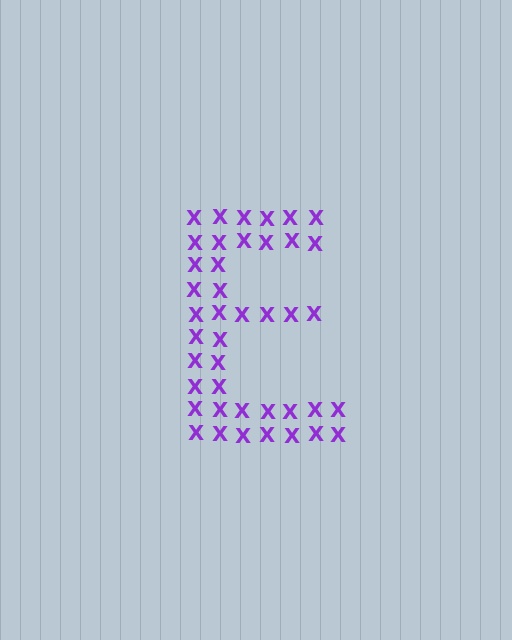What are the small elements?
The small elements are letter X's.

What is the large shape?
The large shape is the letter E.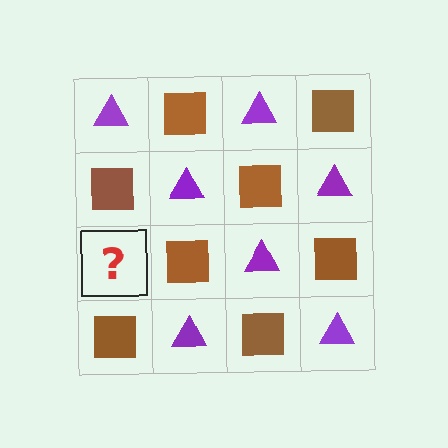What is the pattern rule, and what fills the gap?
The rule is that it alternates purple triangle and brown square in a checkerboard pattern. The gap should be filled with a purple triangle.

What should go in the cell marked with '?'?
The missing cell should contain a purple triangle.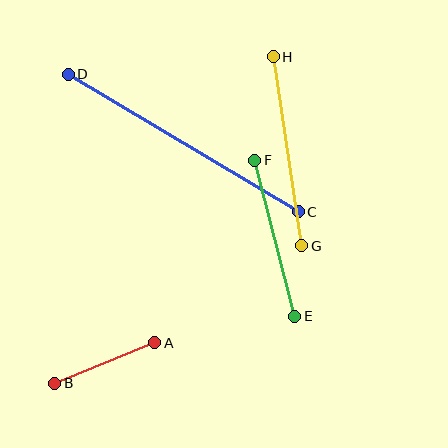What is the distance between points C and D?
The distance is approximately 268 pixels.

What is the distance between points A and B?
The distance is approximately 108 pixels.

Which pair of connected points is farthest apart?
Points C and D are farthest apart.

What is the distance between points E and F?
The distance is approximately 161 pixels.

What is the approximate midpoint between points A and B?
The midpoint is at approximately (105, 363) pixels.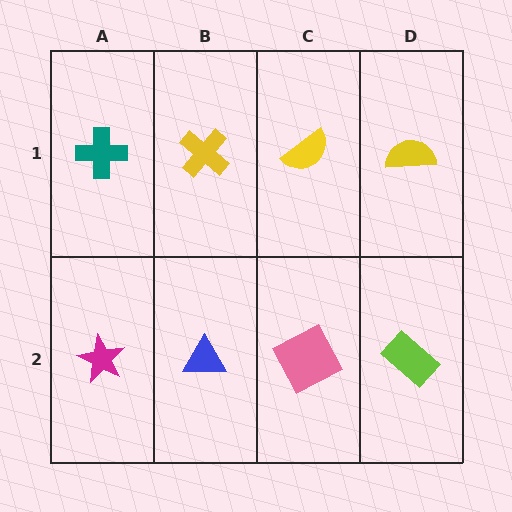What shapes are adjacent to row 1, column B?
A blue triangle (row 2, column B), a teal cross (row 1, column A), a yellow semicircle (row 1, column C).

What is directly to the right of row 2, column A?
A blue triangle.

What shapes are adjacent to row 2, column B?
A yellow cross (row 1, column B), a magenta star (row 2, column A), a pink square (row 2, column C).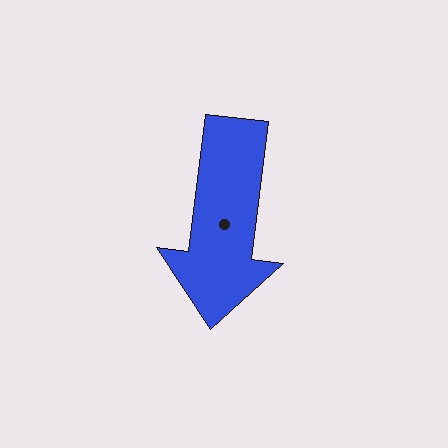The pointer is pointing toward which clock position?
Roughly 6 o'clock.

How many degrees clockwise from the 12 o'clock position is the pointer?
Approximately 187 degrees.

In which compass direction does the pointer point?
South.